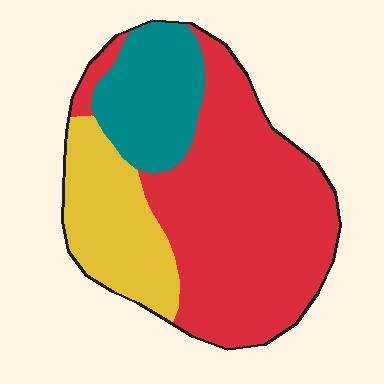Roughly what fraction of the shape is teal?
Teal takes up about one fifth (1/5) of the shape.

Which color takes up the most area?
Red, at roughly 60%.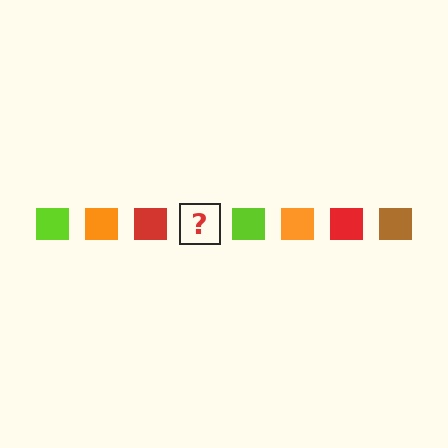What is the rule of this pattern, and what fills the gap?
The rule is that the pattern cycles through lime, orange, red, brown squares. The gap should be filled with a brown square.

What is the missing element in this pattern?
The missing element is a brown square.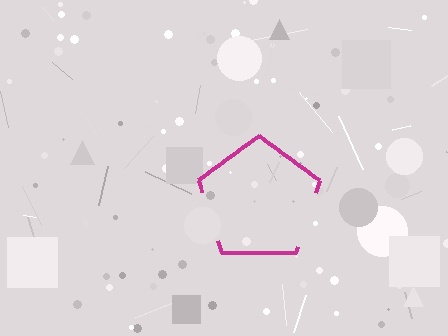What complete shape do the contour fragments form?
The contour fragments form a pentagon.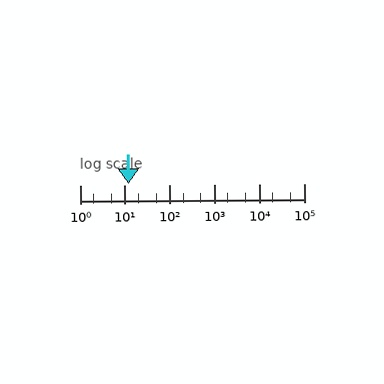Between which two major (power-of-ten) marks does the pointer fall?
The pointer is between 10 and 100.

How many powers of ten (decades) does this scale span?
The scale spans 5 decades, from 1 to 100000.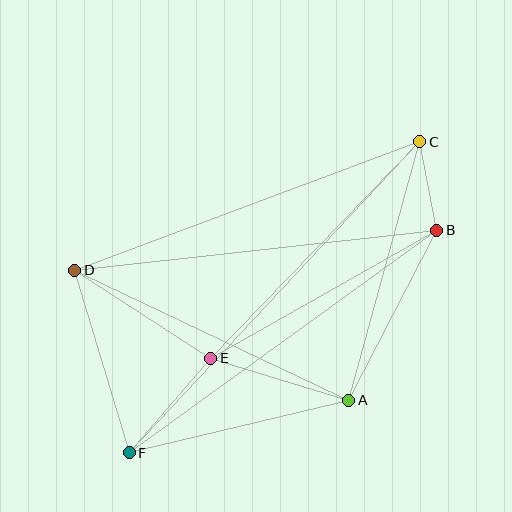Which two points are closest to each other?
Points B and C are closest to each other.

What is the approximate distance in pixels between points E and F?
The distance between E and F is approximately 125 pixels.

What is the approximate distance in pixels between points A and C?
The distance between A and C is approximately 268 pixels.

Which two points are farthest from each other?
Points C and F are farthest from each other.